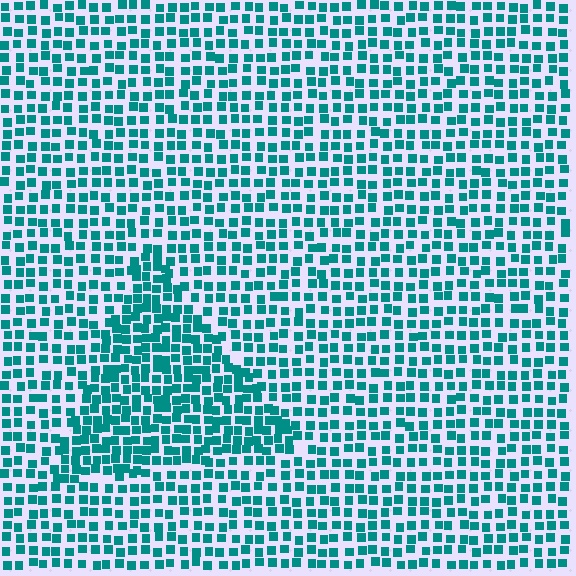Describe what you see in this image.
The image contains small teal elements arranged at two different densities. A triangle-shaped region is visible where the elements are more densely packed than the surrounding area.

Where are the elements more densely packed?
The elements are more densely packed inside the triangle boundary.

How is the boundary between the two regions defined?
The boundary is defined by a change in element density (approximately 1.6x ratio). All elements are the same color, size, and shape.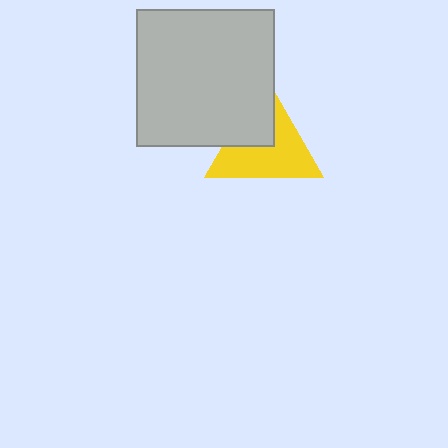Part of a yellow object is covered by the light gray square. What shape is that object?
It is a triangle.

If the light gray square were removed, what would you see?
You would see the complete yellow triangle.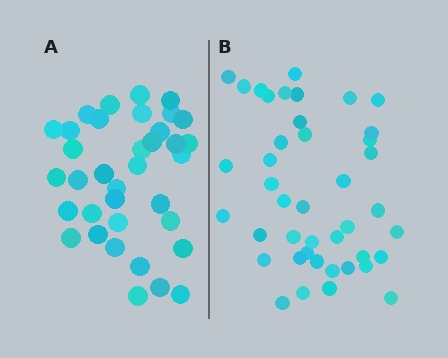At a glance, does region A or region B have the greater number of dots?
Region B (the right region) has more dots.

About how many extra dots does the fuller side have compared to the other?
Region B has about 6 more dots than region A.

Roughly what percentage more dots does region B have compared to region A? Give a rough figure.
About 15% more.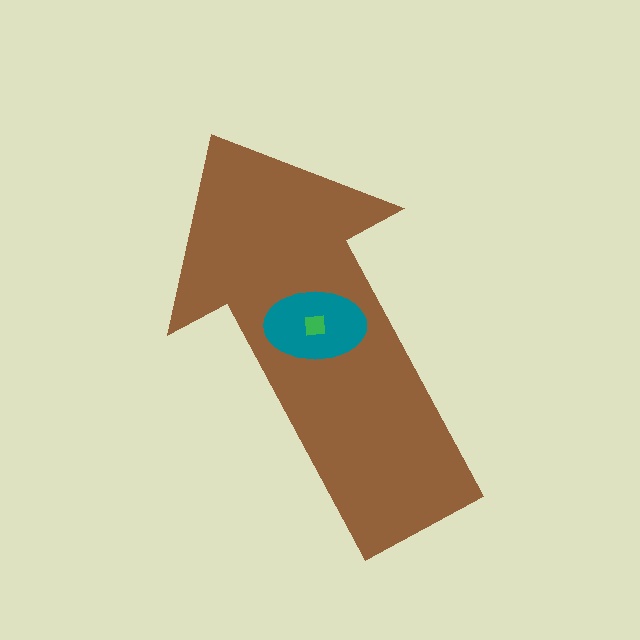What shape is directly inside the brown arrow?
The teal ellipse.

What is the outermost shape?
The brown arrow.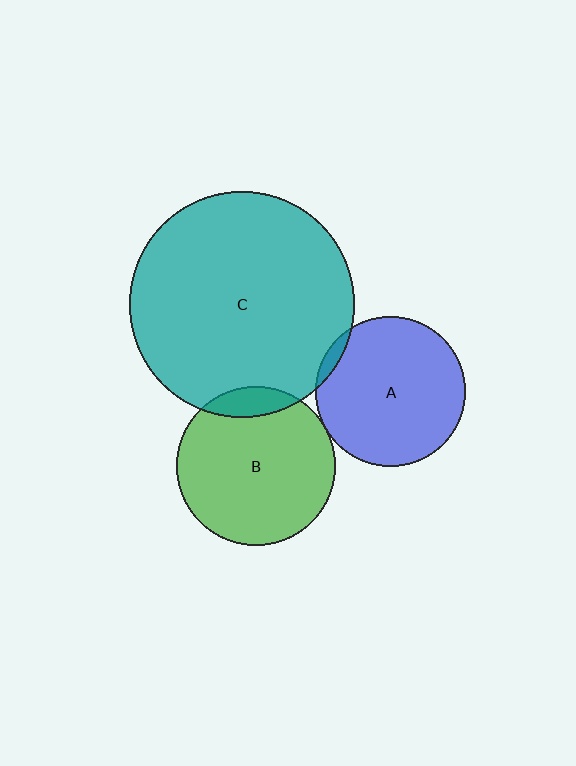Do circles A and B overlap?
Yes.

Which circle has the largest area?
Circle C (teal).